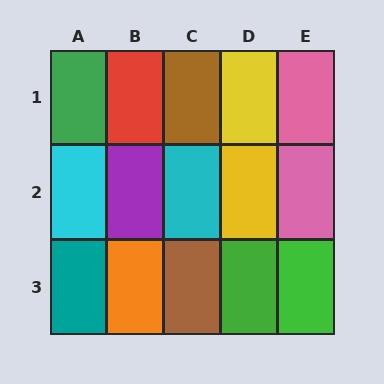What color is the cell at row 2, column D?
Yellow.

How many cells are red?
1 cell is red.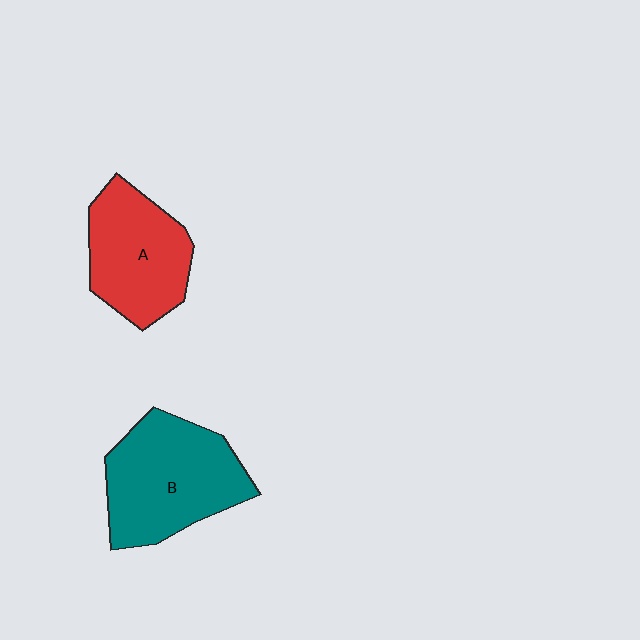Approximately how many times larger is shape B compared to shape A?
Approximately 1.2 times.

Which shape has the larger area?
Shape B (teal).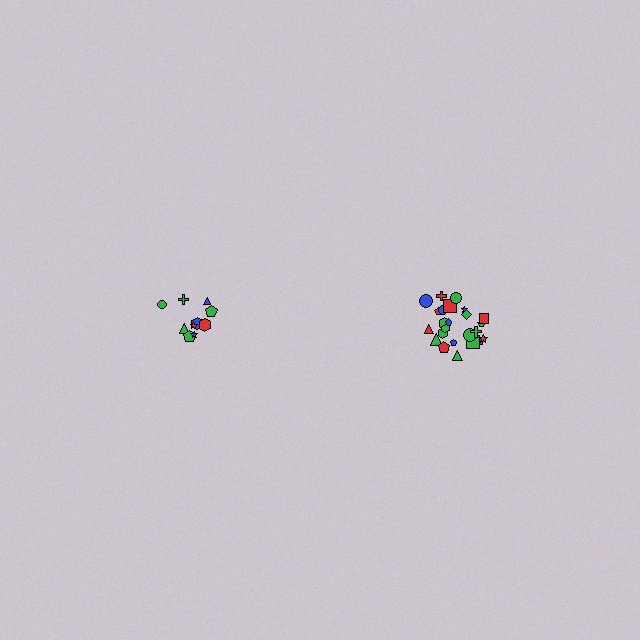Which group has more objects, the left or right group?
The right group.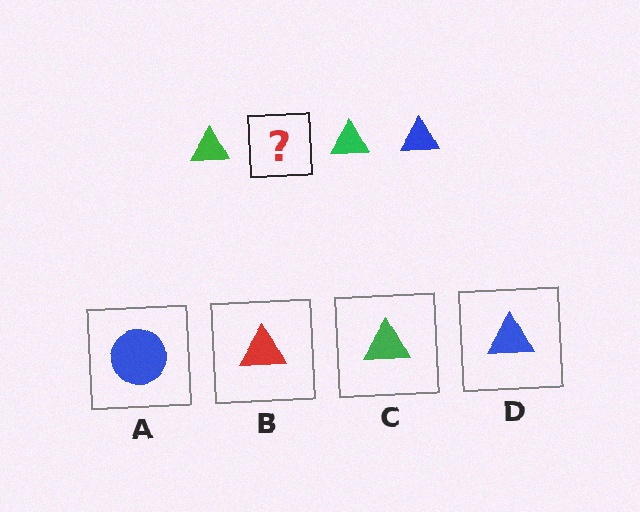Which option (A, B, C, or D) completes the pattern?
D.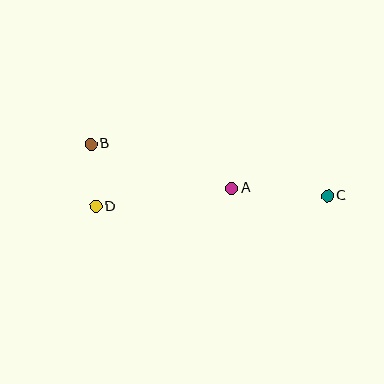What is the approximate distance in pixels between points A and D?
The distance between A and D is approximately 137 pixels.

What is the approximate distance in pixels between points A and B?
The distance between A and B is approximately 148 pixels.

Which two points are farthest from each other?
Points B and C are farthest from each other.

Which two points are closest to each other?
Points B and D are closest to each other.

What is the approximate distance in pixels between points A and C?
The distance between A and C is approximately 96 pixels.